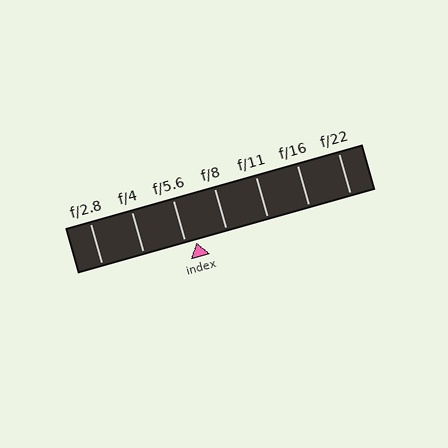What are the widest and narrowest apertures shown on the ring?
The widest aperture shown is f/2.8 and the narrowest is f/22.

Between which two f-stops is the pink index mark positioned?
The index mark is between f/5.6 and f/8.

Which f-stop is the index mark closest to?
The index mark is closest to f/5.6.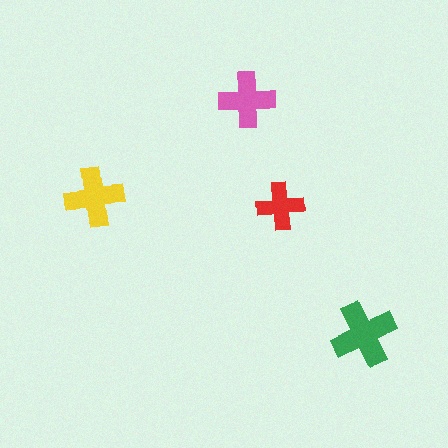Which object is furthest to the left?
The yellow cross is leftmost.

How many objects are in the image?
There are 4 objects in the image.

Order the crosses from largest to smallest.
the green one, the yellow one, the pink one, the red one.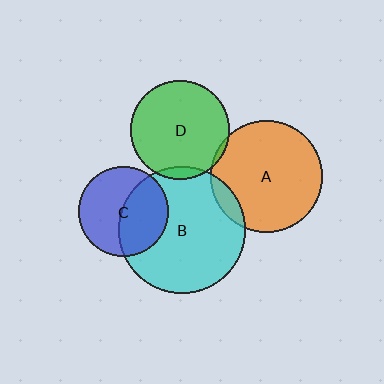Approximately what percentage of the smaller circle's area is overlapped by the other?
Approximately 5%.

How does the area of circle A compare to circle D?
Approximately 1.3 times.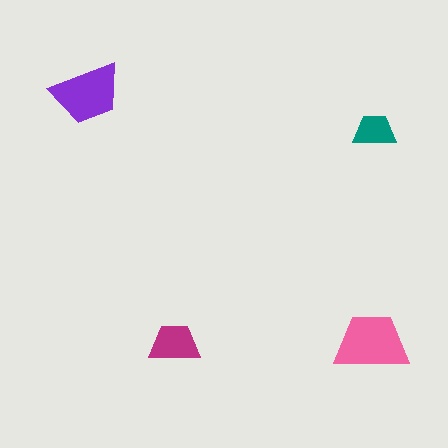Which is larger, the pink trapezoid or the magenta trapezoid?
The pink one.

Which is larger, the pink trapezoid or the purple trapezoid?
The pink one.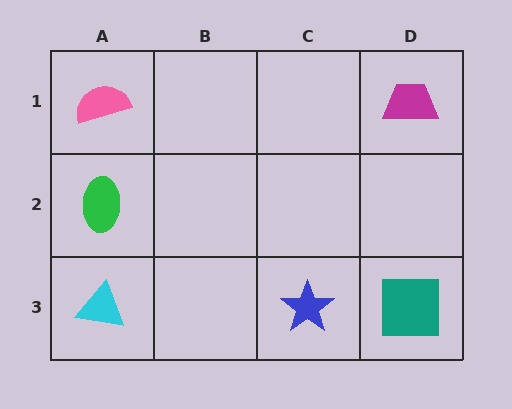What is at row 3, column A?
A cyan triangle.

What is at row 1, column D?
A magenta trapezoid.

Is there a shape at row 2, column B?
No, that cell is empty.